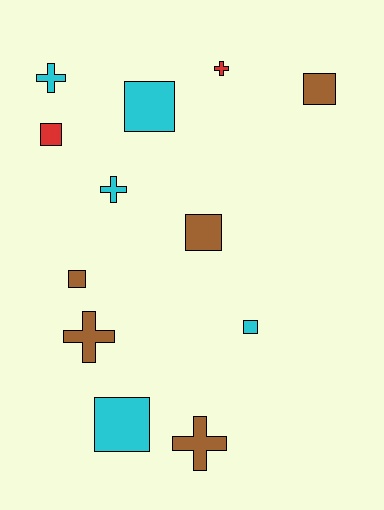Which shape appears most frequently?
Square, with 7 objects.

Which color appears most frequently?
Cyan, with 5 objects.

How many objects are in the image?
There are 12 objects.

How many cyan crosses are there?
There are 2 cyan crosses.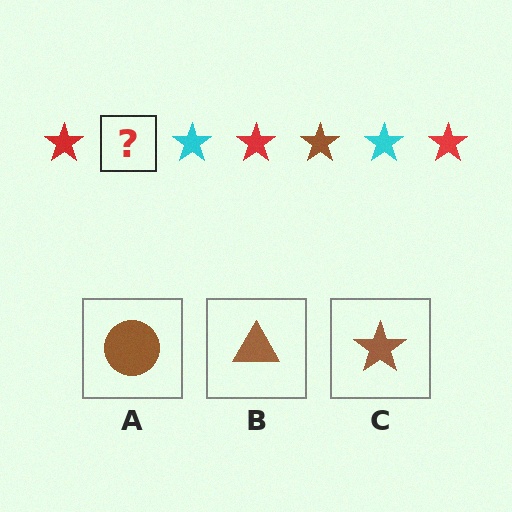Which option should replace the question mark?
Option C.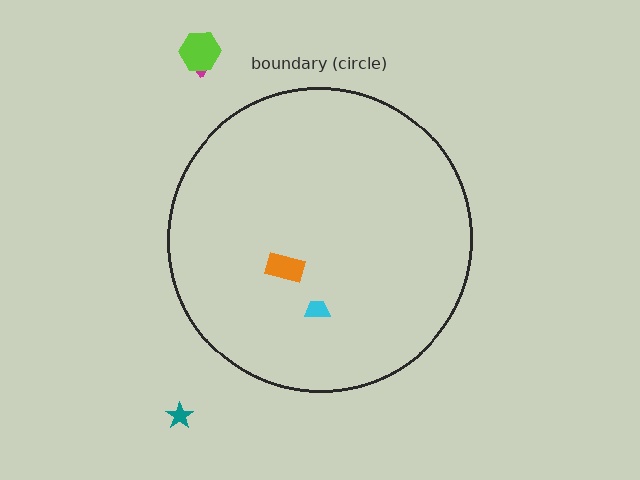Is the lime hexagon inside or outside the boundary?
Outside.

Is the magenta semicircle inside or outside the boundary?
Outside.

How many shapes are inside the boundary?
2 inside, 3 outside.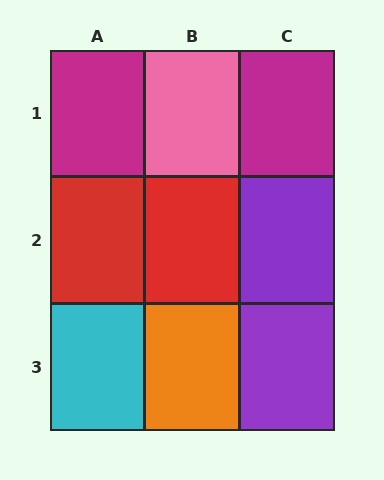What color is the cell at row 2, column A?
Red.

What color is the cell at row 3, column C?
Purple.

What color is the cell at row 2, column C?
Purple.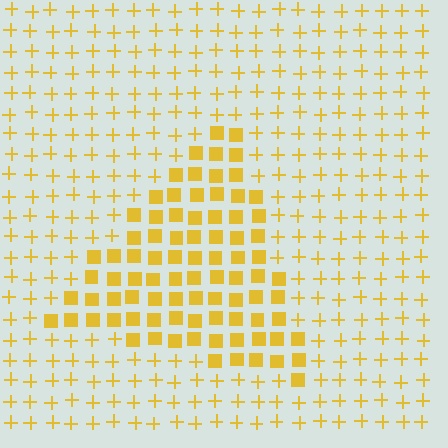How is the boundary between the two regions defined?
The boundary is defined by a change in element shape: squares inside vs. plus signs outside. All elements share the same color and spacing.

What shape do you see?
I see a triangle.